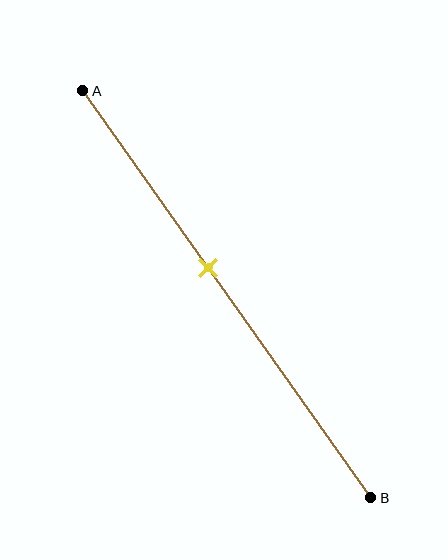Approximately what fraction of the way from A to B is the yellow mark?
The yellow mark is approximately 45% of the way from A to B.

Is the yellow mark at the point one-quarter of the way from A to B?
No, the mark is at about 45% from A, not at the 25% one-quarter point.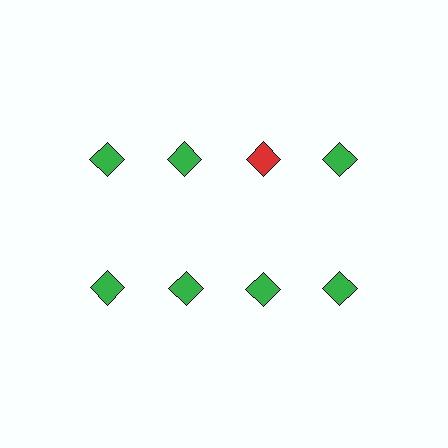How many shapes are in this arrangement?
There are 8 shapes arranged in a grid pattern.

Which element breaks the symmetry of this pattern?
The red diamond in the top row, center column breaks the symmetry. All other shapes are green diamonds.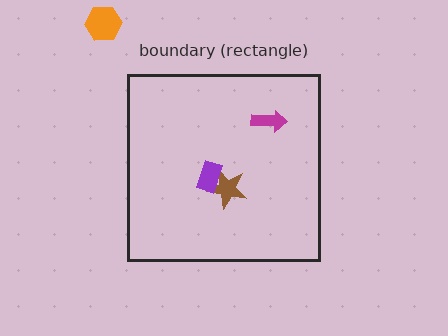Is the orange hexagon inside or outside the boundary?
Outside.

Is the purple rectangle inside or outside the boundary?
Inside.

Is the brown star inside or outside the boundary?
Inside.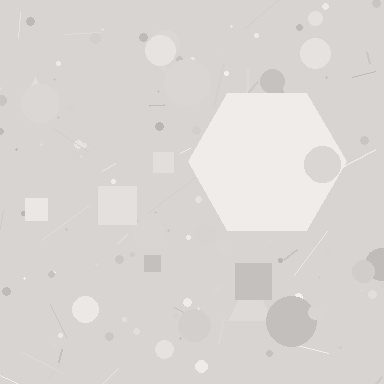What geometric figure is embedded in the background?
A hexagon is embedded in the background.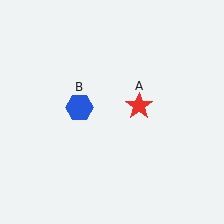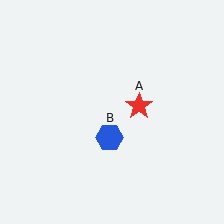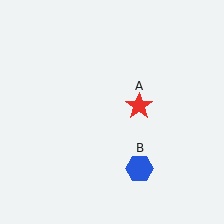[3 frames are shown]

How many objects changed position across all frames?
1 object changed position: blue hexagon (object B).